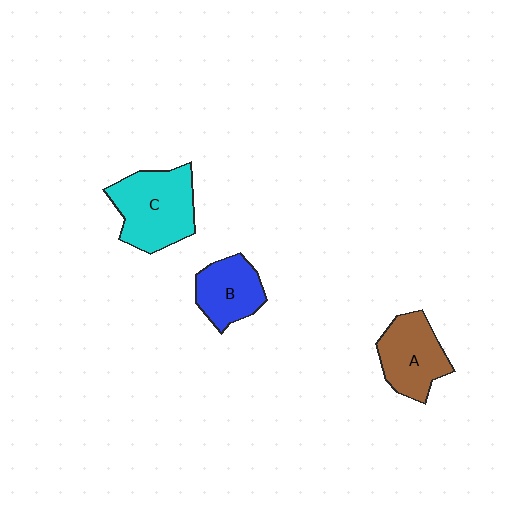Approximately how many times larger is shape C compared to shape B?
Approximately 1.5 times.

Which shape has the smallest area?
Shape B (blue).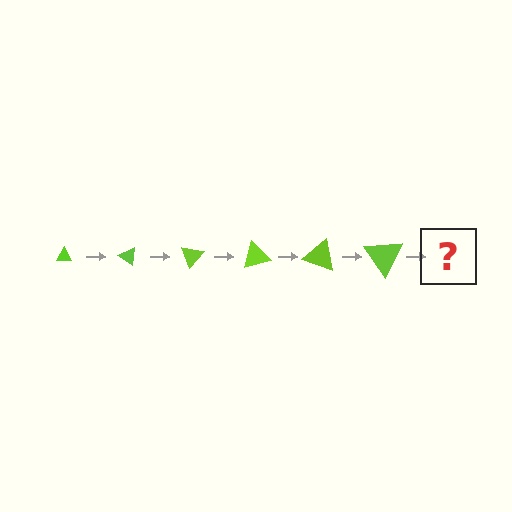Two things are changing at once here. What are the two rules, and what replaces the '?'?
The two rules are that the triangle grows larger each step and it rotates 35 degrees each step. The '?' should be a triangle, larger than the previous one and rotated 210 degrees from the start.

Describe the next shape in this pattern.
It should be a triangle, larger than the previous one and rotated 210 degrees from the start.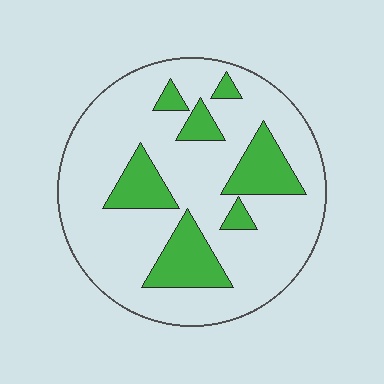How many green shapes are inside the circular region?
7.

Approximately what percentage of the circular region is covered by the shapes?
Approximately 20%.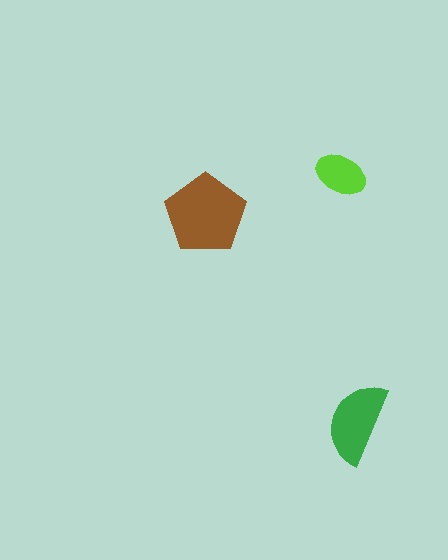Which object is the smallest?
The lime ellipse.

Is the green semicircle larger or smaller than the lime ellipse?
Larger.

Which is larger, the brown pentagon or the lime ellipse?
The brown pentagon.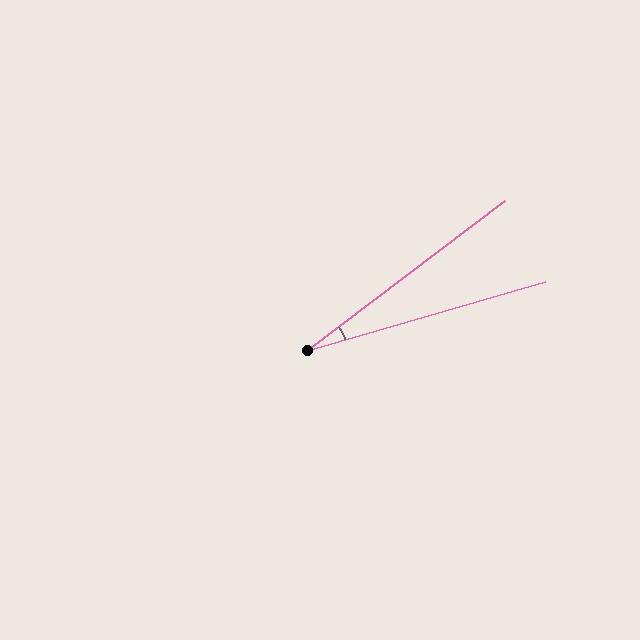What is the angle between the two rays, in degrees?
Approximately 21 degrees.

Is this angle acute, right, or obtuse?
It is acute.